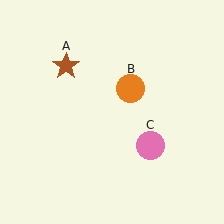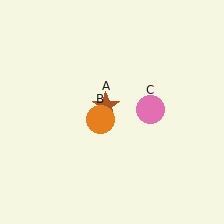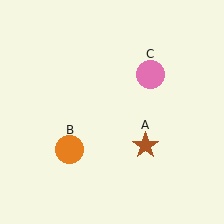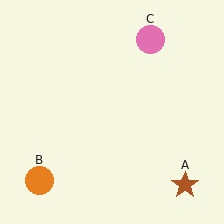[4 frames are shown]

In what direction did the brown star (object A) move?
The brown star (object A) moved down and to the right.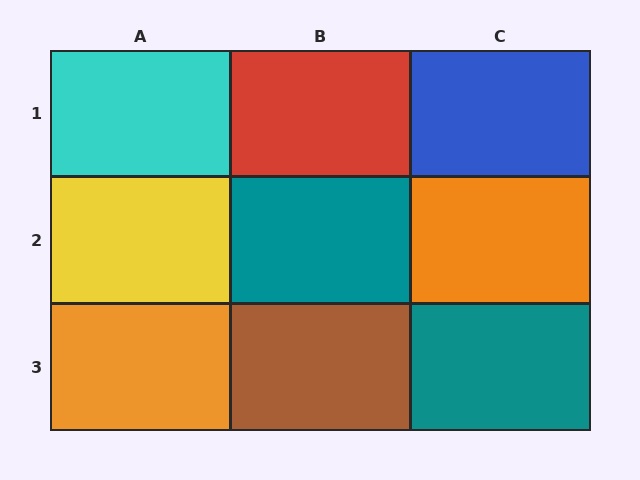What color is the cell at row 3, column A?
Orange.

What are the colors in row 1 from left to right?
Cyan, red, blue.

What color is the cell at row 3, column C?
Teal.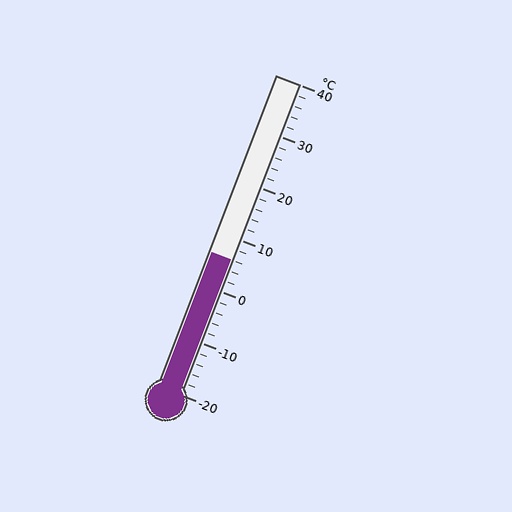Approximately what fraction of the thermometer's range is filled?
The thermometer is filled to approximately 45% of its range.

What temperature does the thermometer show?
The thermometer shows approximately 6°C.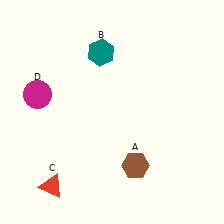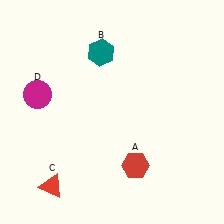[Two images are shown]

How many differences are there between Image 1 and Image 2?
There is 1 difference between the two images.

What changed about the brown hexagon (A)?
In Image 1, A is brown. In Image 2, it changed to red.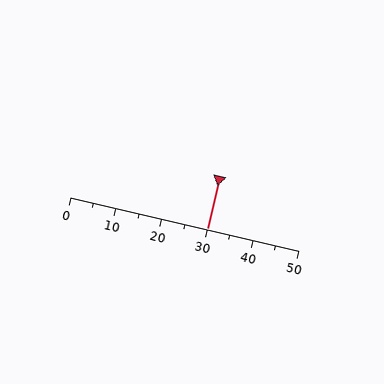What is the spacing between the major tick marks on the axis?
The major ticks are spaced 10 apart.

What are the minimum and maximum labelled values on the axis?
The axis runs from 0 to 50.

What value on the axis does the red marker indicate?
The marker indicates approximately 30.